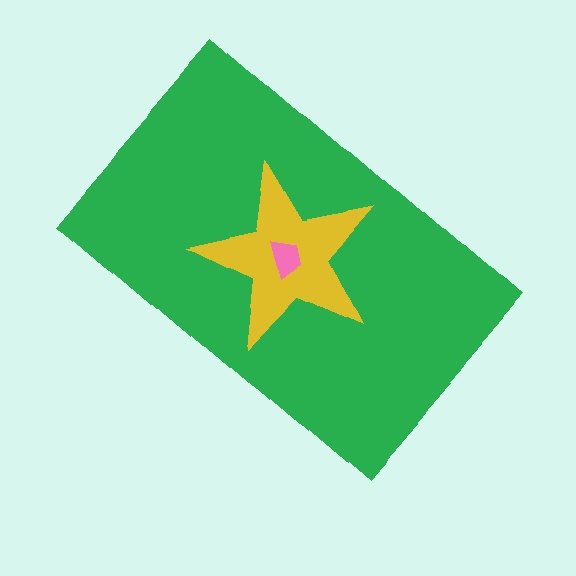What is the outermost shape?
The green rectangle.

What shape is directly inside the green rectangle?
The yellow star.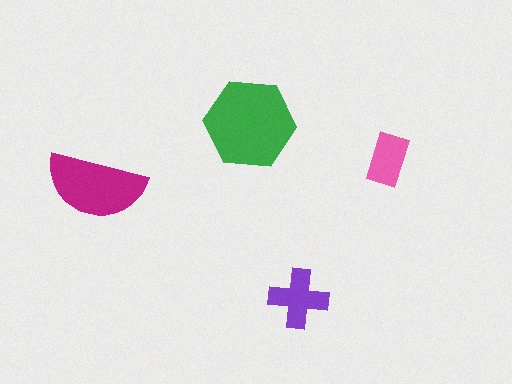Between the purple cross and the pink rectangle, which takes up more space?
The purple cross.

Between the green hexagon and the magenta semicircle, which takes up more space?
The green hexagon.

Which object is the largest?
The green hexagon.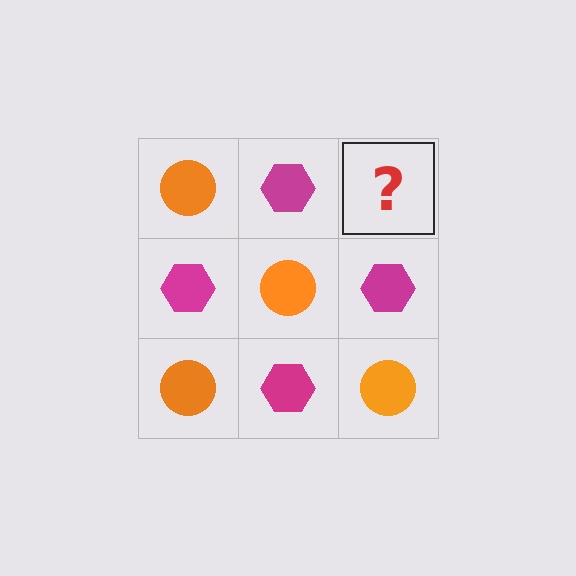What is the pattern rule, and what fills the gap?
The rule is that it alternates orange circle and magenta hexagon in a checkerboard pattern. The gap should be filled with an orange circle.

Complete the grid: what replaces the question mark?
The question mark should be replaced with an orange circle.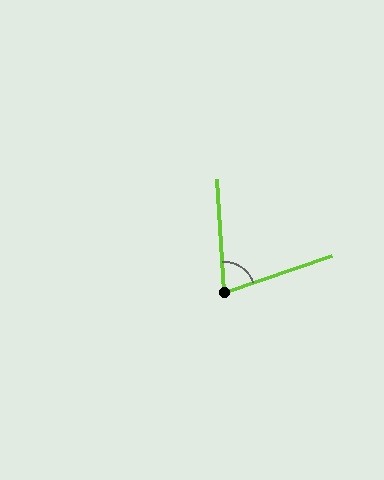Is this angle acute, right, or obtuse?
It is acute.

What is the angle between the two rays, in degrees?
Approximately 75 degrees.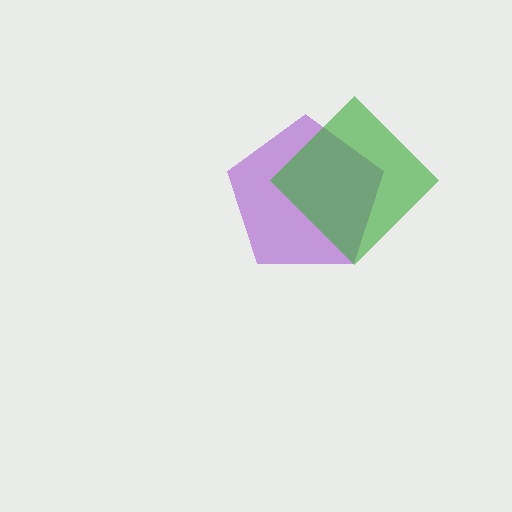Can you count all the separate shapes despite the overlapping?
Yes, there are 2 separate shapes.